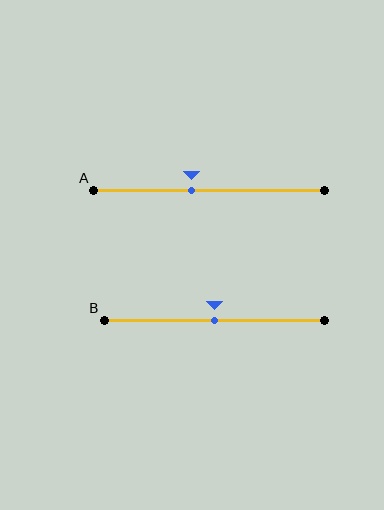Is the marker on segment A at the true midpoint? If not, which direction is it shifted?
No, the marker on segment A is shifted to the left by about 8% of the segment length.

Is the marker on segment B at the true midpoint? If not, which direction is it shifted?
Yes, the marker on segment B is at the true midpoint.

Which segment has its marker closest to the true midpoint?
Segment B has its marker closest to the true midpoint.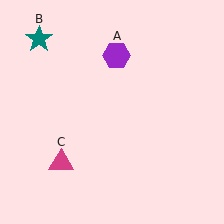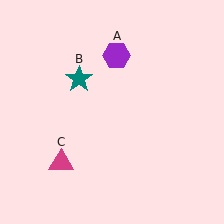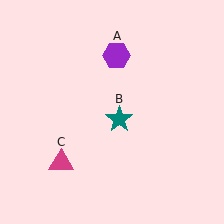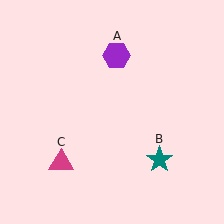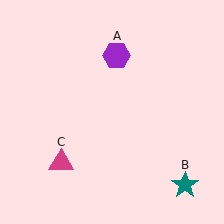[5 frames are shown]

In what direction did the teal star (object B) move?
The teal star (object B) moved down and to the right.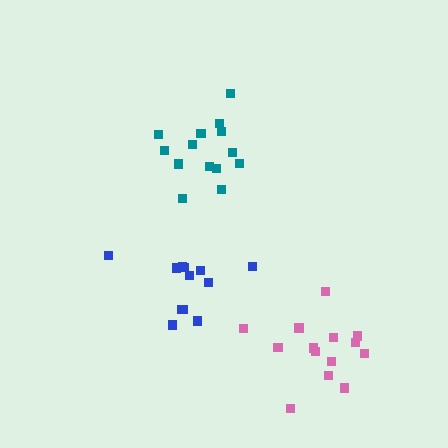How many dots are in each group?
Group 1: 14 dots, Group 2: 12 dots, Group 3: 14 dots (40 total).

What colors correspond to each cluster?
The clusters are colored: teal, blue, pink.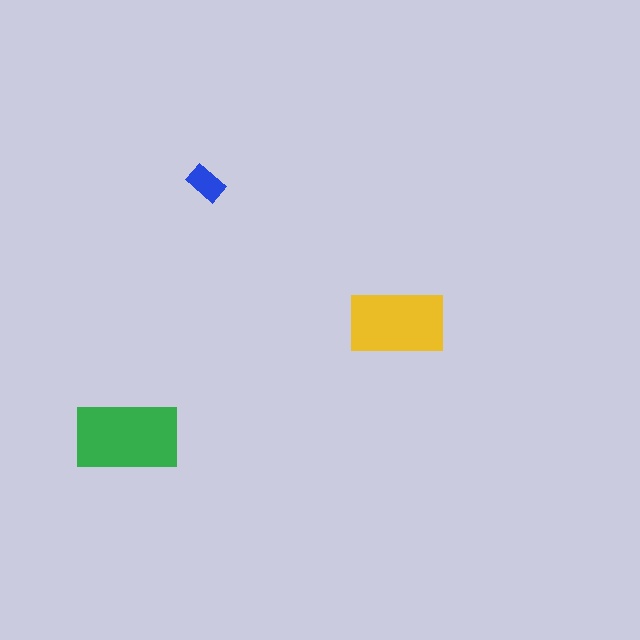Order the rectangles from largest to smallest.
the green one, the yellow one, the blue one.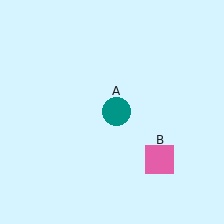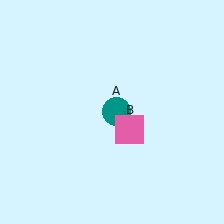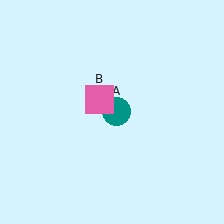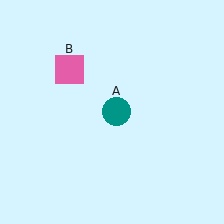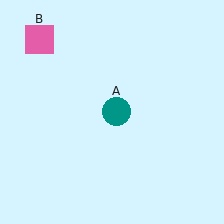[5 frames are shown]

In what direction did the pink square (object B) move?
The pink square (object B) moved up and to the left.